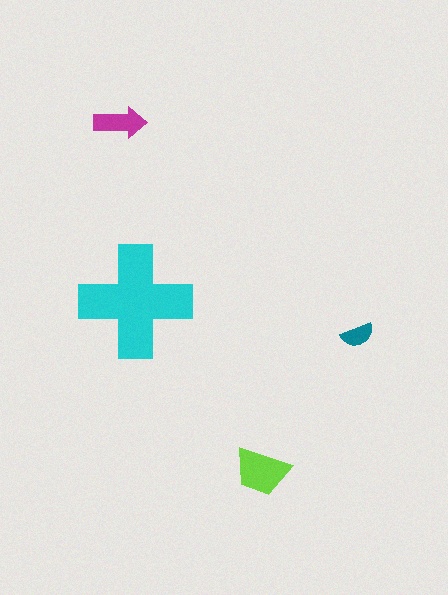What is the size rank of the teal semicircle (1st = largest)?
4th.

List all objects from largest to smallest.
The cyan cross, the lime trapezoid, the magenta arrow, the teal semicircle.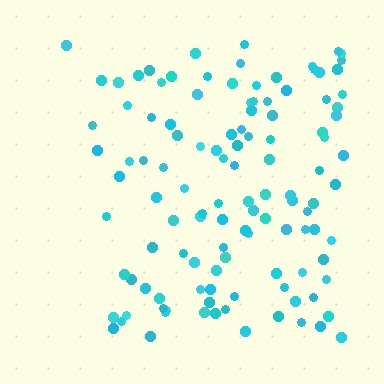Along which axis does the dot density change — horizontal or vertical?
Horizontal.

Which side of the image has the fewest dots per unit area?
The left.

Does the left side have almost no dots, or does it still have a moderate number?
Still a moderate number, just noticeably fewer than the right.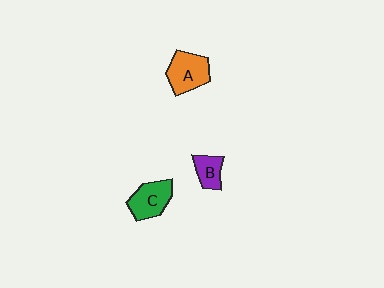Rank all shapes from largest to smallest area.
From largest to smallest: A (orange), C (green), B (purple).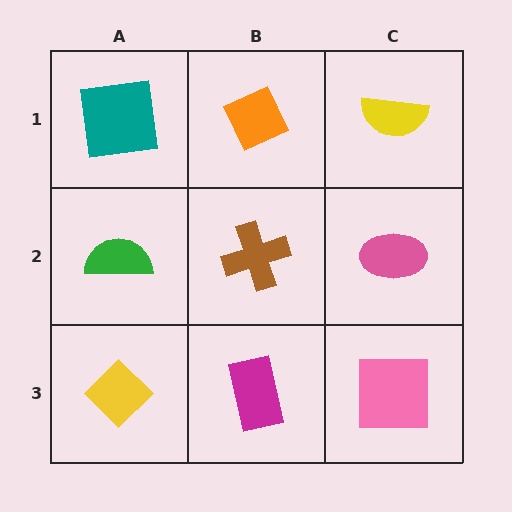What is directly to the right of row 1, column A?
An orange diamond.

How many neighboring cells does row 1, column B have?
3.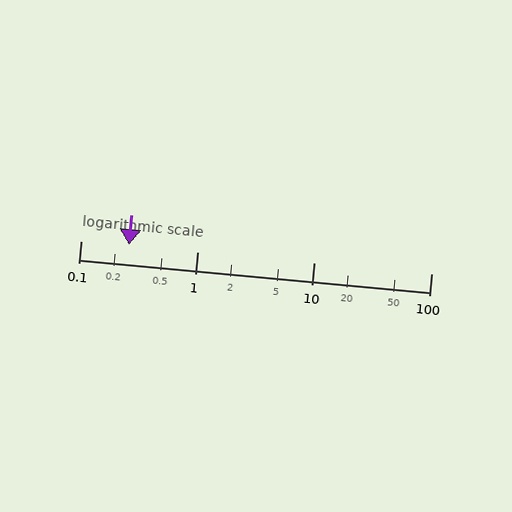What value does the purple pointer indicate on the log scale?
The pointer indicates approximately 0.26.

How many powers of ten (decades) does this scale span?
The scale spans 3 decades, from 0.1 to 100.